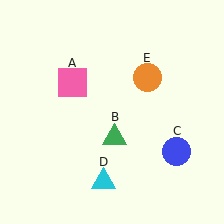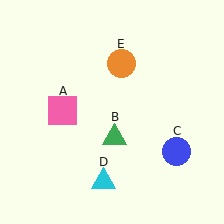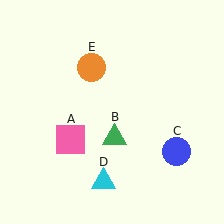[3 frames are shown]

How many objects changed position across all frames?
2 objects changed position: pink square (object A), orange circle (object E).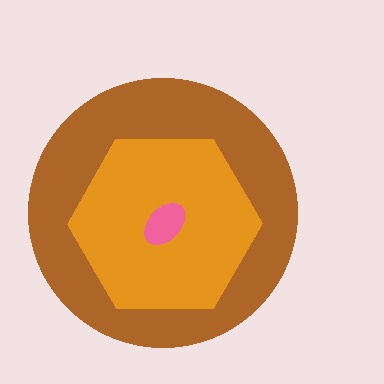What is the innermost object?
The pink ellipse.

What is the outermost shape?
The brown circle.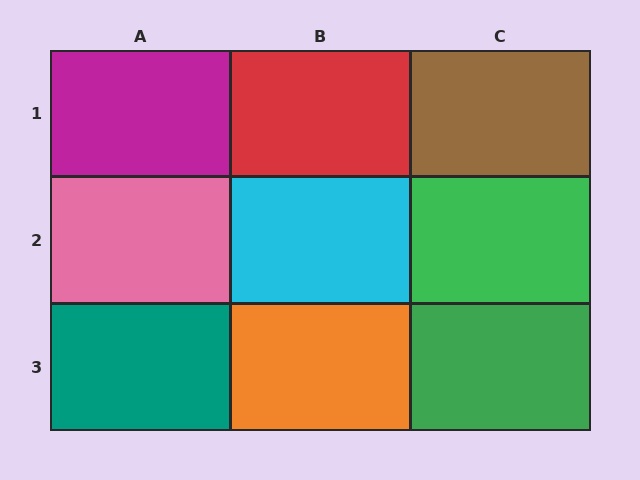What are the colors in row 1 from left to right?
Magenta, red, brown.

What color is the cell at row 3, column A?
Teal.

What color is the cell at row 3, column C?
Green.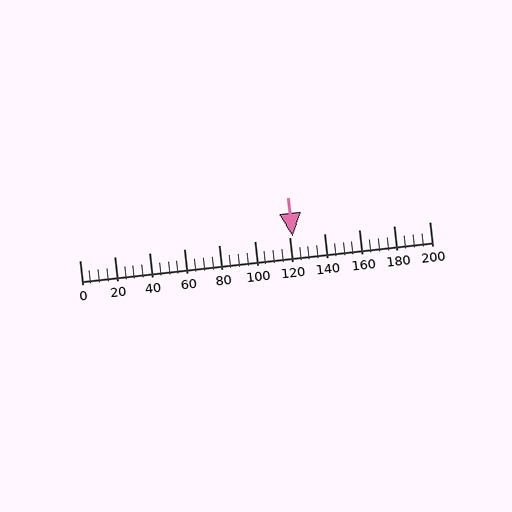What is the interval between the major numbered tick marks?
The major tick marks are spaced 20 units apart.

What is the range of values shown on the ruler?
The ruler shows values from 0 to 200.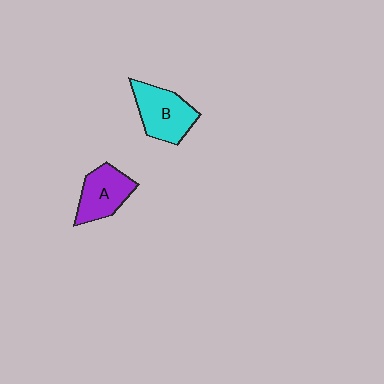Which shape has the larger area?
Shape B (cyan).